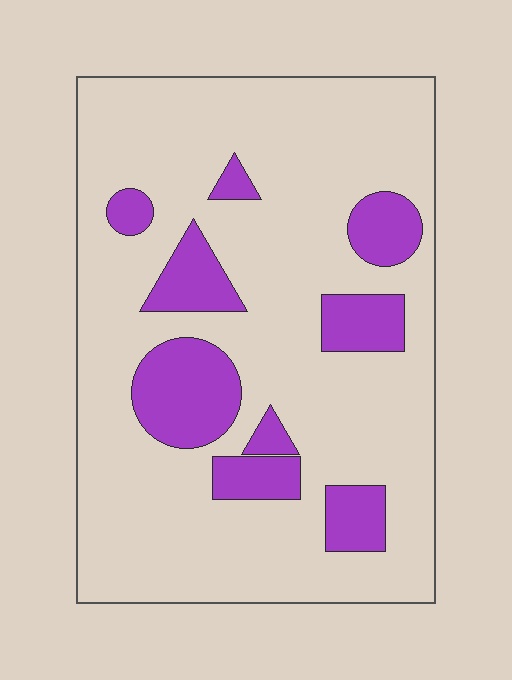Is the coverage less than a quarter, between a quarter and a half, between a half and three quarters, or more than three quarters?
Less than a quarter.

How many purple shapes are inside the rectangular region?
9.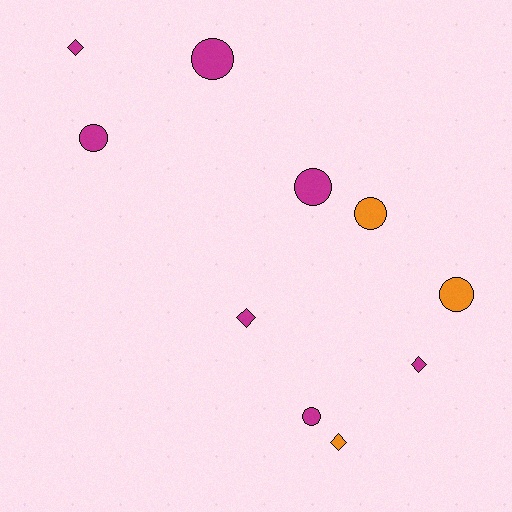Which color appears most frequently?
Magenta, with 7 objects.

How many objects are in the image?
There are 10 objects.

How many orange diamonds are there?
There is 1 orange diamond.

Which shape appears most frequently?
Circle, with 6 objects.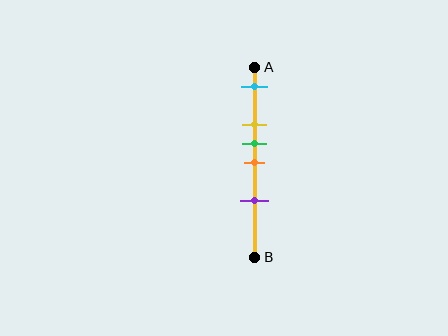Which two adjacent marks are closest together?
The green and orange marks are the closest adjacent pair.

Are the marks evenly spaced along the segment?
No, the marks are not evenly spaced.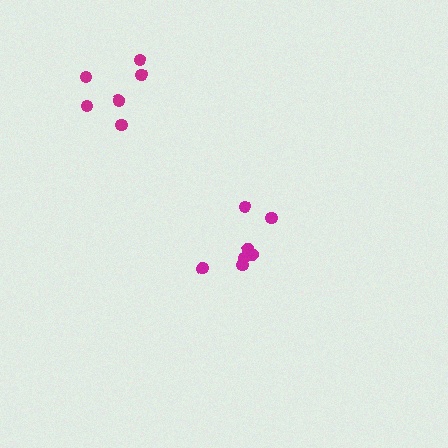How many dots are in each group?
Group 1: 6 dots, Group 2: 7 dots (13 total).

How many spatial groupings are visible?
There are 2 spatial groupings.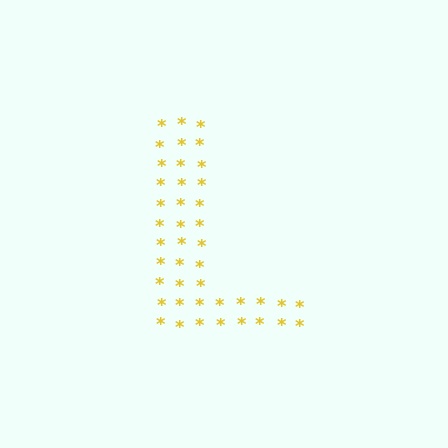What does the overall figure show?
The overall figure shows the letter L.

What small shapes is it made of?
It is made of small asterisks.